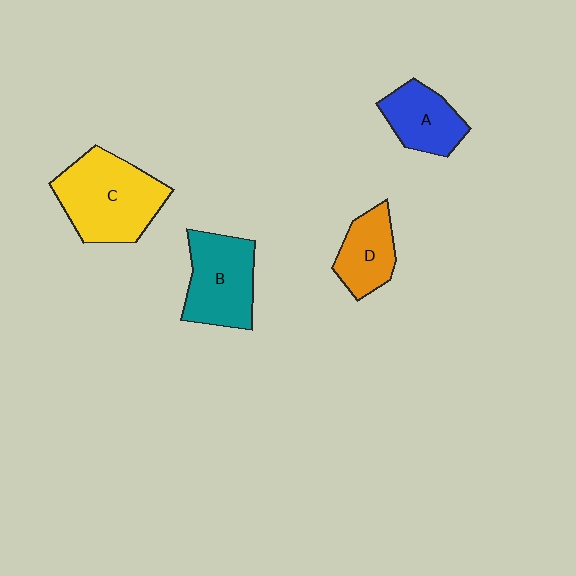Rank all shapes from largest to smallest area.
From largest to smallest: C (yellow), B (teal), A (blue), D (orange).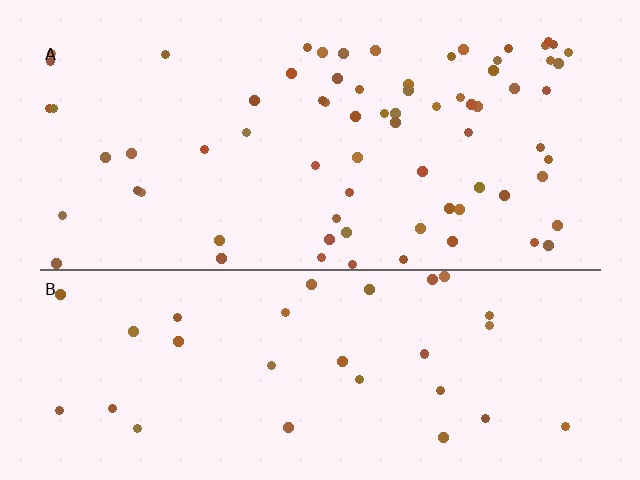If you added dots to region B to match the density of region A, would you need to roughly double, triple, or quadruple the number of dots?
Approximately double.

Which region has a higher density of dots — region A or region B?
A (the top).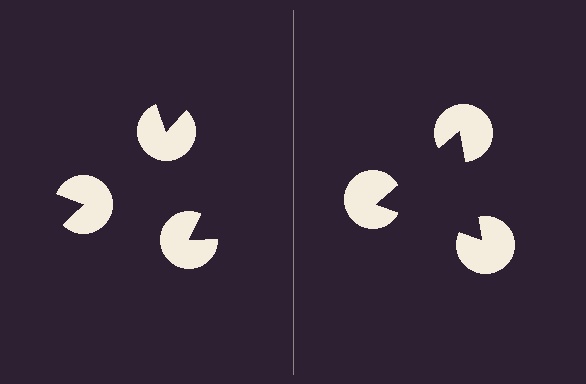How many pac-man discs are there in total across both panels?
6 — 3 on each side.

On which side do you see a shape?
An illusory triangle appears on the right side. On the left side the wedge cuts are rotated, so no coherent shape forms.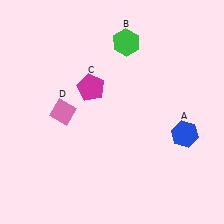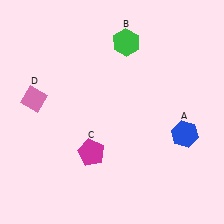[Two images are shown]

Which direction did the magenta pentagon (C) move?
The magenta pentagon (C) moved down.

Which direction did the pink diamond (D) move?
The pink diamond (D) moved left.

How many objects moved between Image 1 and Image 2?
2 objects moved between the two images.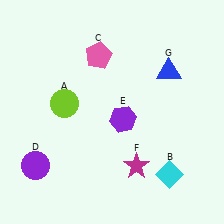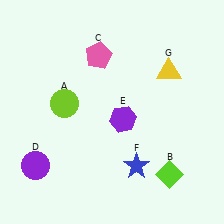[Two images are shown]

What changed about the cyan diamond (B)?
In Image 1, B is cyan. In Image 2, it changed to lime.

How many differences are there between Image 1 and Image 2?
There are 3 differences between the two images.